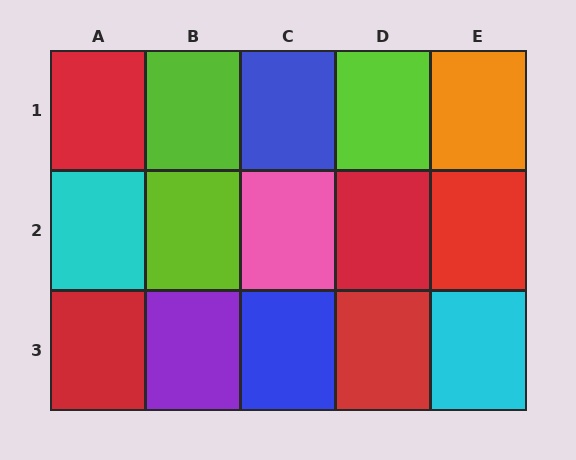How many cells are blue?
2 cells are blue.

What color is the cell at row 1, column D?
Lime.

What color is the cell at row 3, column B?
Purple.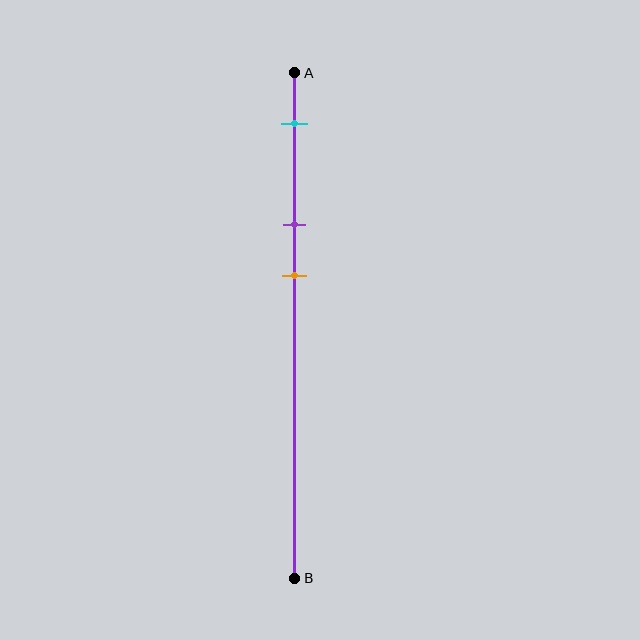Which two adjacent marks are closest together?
The purple and orange marks are the closest adjacent pair.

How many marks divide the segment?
There are 3 marks dividing the segment.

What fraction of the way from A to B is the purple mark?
The purple mark is approximately 30% (0.3) of the way from A to B.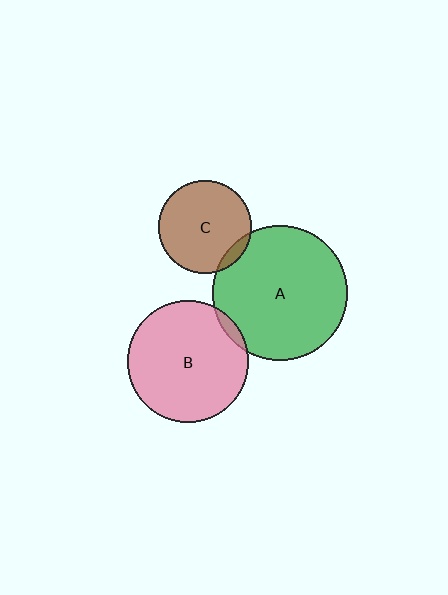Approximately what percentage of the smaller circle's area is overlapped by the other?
Approximately 5%.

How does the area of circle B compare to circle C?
Approximately 1.7 times.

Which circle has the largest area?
Circle A (green).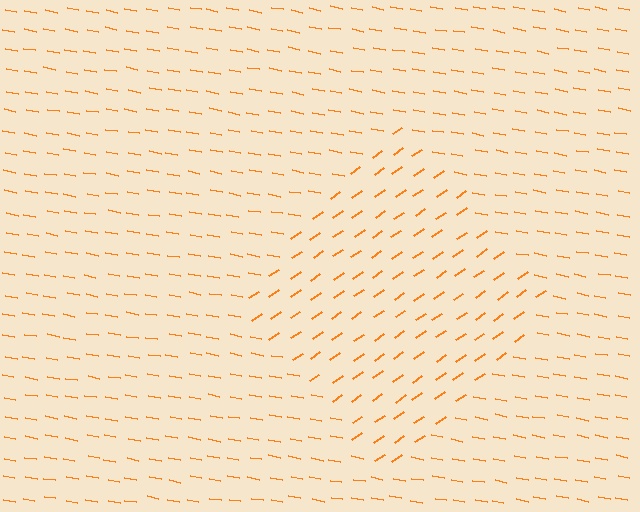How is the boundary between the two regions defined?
The boundary is defined purely by a change in line orientation (approximately 45 degrees difference). All lines are the same color and thickness.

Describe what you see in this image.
The image is filled with small orange line segments. A diamond region in the image has lines oriented differently from the surrounding lines, creating a visible texture boundary.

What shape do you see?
I see a diamond.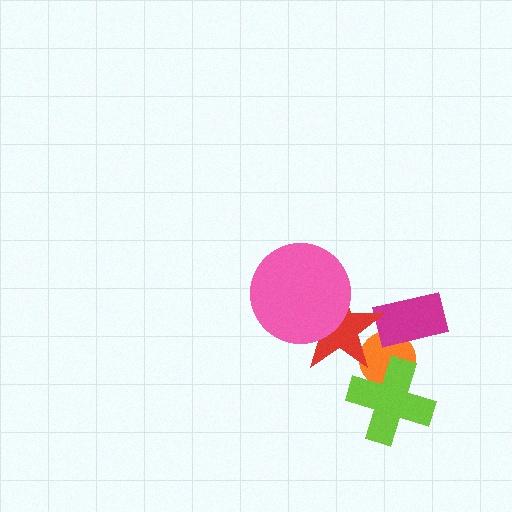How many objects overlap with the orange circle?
3 objects overlap with the orange circle.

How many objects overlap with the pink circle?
1 object overlaps with the pink circle.